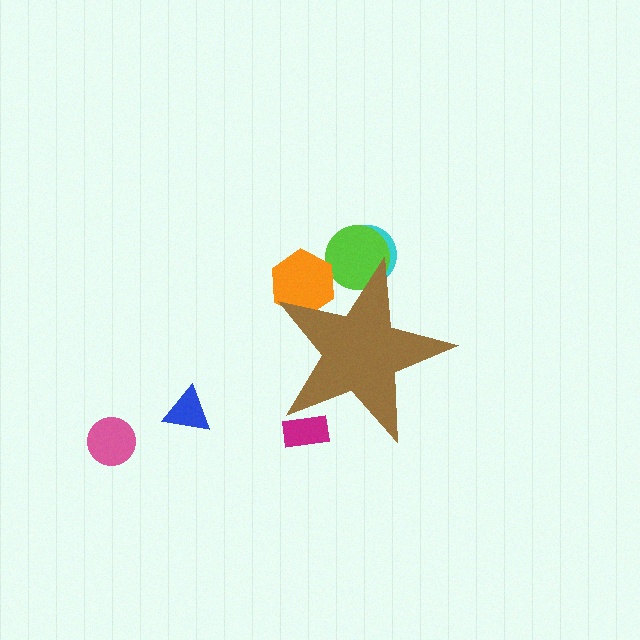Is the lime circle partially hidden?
Yes, the lime circle is partially hidden behind the brown star.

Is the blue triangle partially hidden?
No, the blue triangle is fully visible.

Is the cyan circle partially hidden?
Yes, the cyan circle is partially hidden behind the brown star.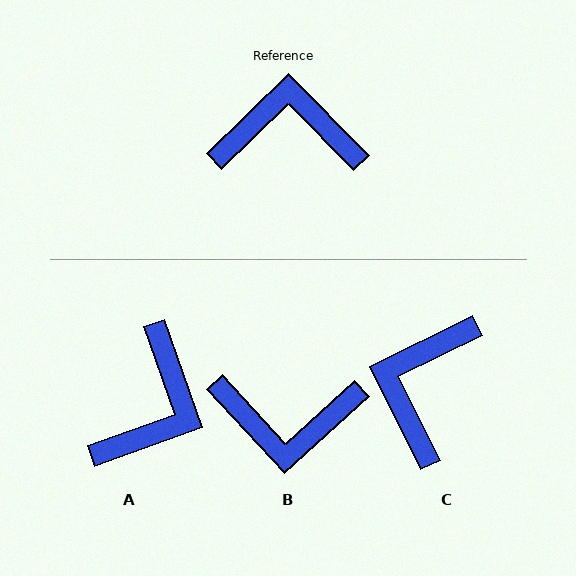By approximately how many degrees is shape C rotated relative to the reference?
Approximately 72 degrees counter-clockwise.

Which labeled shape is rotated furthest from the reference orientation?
B, about 178 degrees away.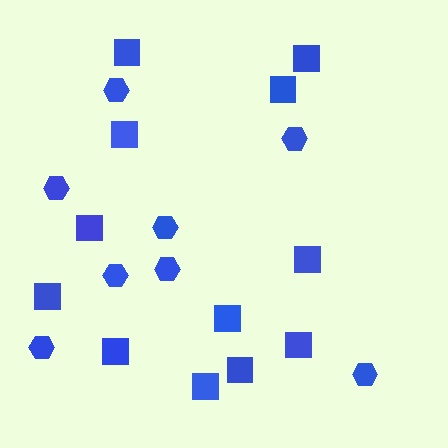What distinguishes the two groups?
There are 2 groups: one group of hexagons (8) and one group of squares (12).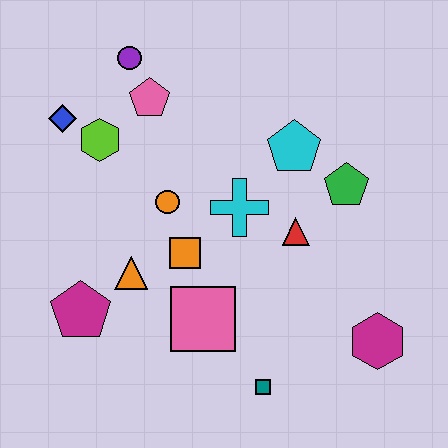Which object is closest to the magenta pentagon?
The orange triangle is closest to the magenta pentagon.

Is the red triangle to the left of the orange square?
No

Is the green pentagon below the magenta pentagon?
No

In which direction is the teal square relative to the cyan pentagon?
The teal square is below the cyan pentagon.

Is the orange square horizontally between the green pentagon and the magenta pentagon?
Yes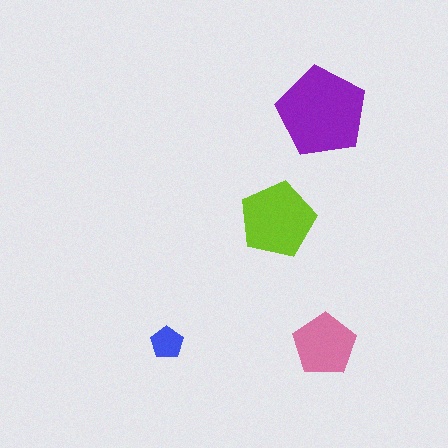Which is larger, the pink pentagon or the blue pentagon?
The pink one.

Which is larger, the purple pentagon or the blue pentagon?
The purple one.